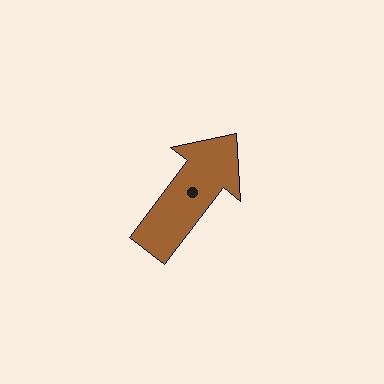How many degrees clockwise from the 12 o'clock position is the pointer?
Approximately 37 degrees.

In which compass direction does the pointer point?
Northeast.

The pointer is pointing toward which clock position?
Roughly 1 o'clock.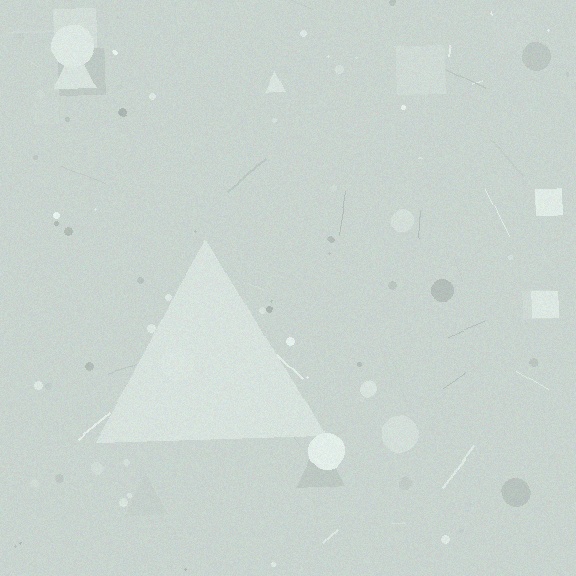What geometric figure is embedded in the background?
A triangle is embedded in the background.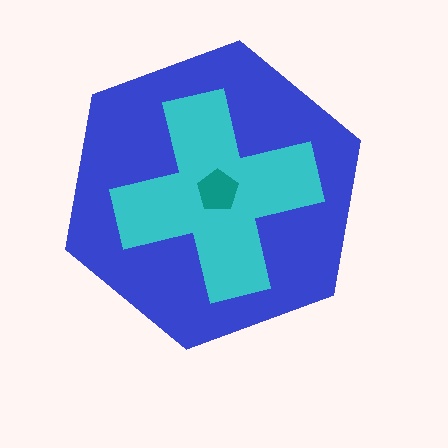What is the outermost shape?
The blue hexagon.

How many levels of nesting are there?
3.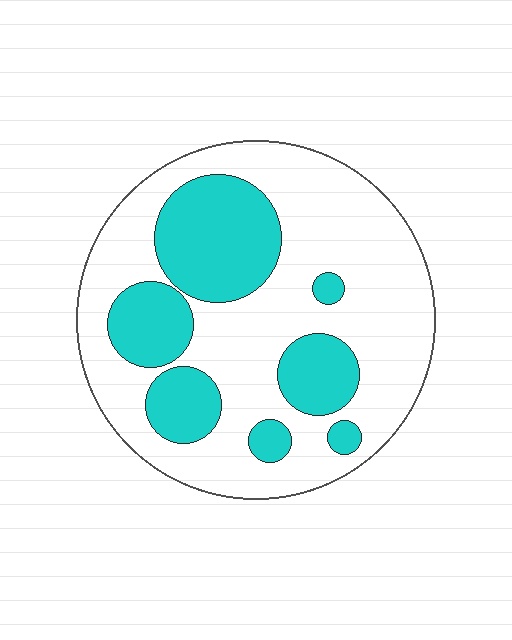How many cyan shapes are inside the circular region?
7.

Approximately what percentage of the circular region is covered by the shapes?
Approximately 30%.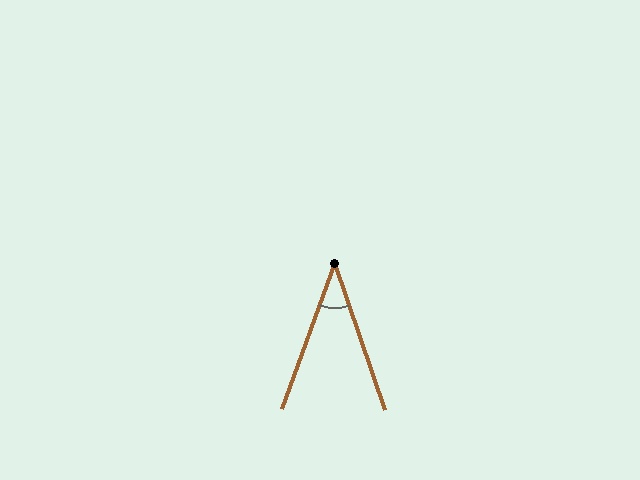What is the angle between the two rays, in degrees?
Approximately 39 degrees.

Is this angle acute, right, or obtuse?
It is acute.